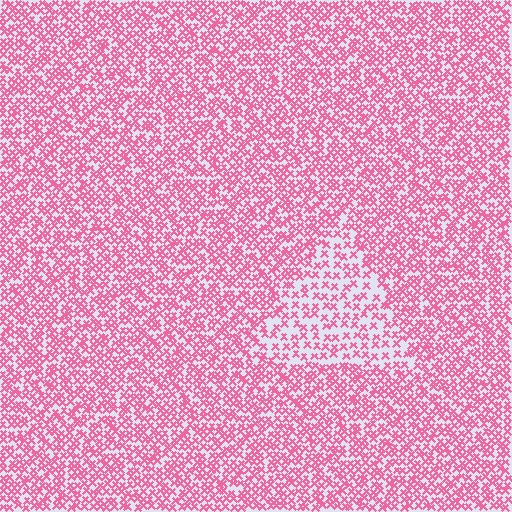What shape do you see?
I see a triangle.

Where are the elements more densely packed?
The elements are more densely packed outside the triangle boundary.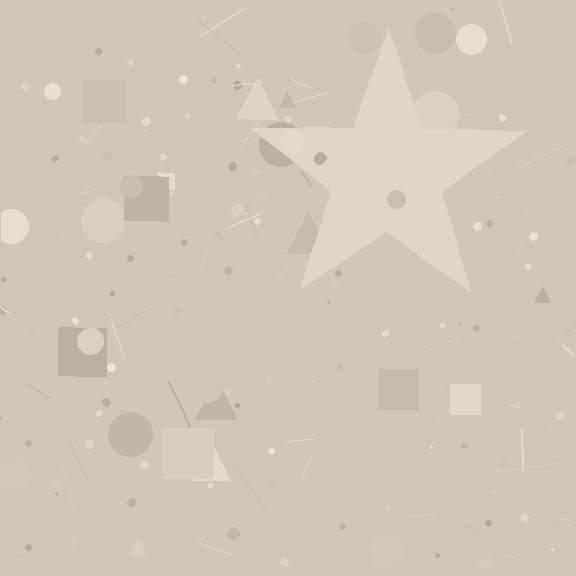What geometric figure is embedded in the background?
A star is embedded in the background.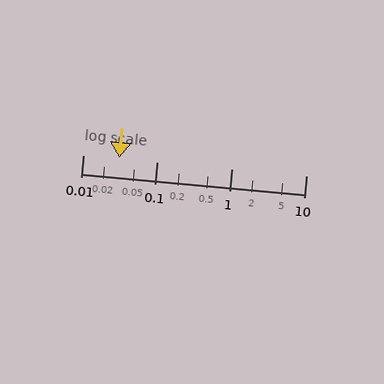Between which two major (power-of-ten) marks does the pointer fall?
The pointer is between 0.01 and 0.1.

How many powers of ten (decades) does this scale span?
The scale spans 3 decades, from 0.01 to 10.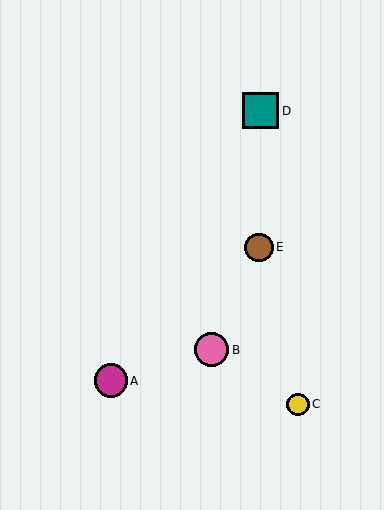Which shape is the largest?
The teal square (labeled D) is the largest.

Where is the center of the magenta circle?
The center of the magenta circle is at (111, 381).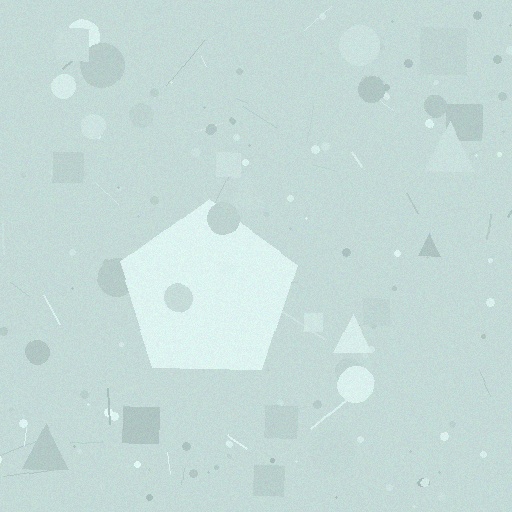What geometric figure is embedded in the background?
A pentagon is embedded in the background.